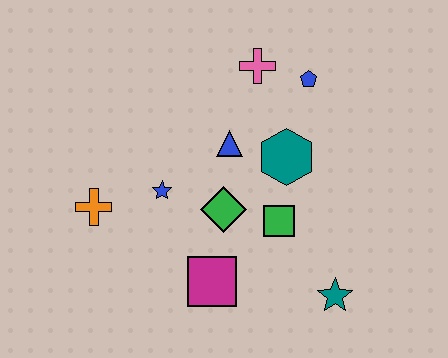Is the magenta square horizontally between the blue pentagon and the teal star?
No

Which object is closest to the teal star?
The green square is closest to the teal star.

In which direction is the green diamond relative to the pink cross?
The green diamond is below the pink cross.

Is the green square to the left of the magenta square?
No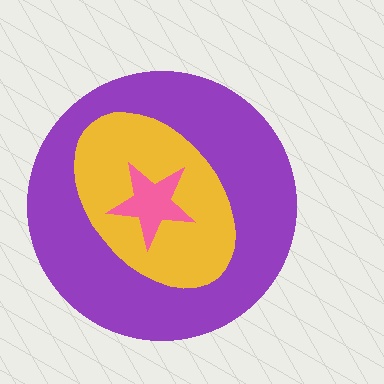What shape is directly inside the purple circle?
The yellow ellipse.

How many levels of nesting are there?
3.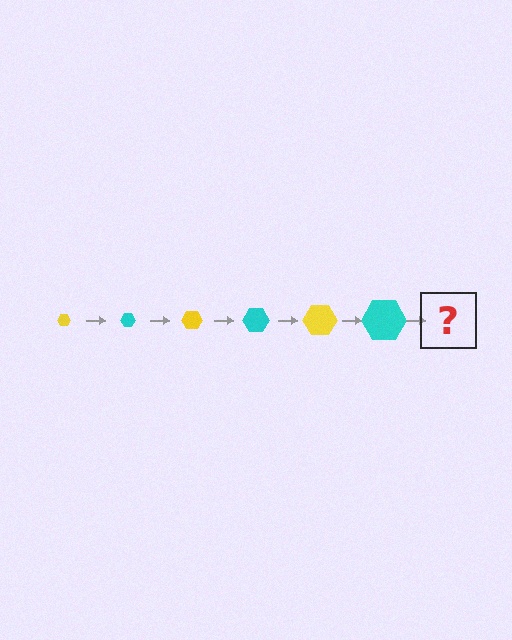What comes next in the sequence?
The next element should be a yellow hexagon, larger than the previous one.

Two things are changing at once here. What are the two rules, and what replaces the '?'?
The two rules are that the hexagon grows larger each step and the color cycles through yellow and cyan. The '?' should be a yellow hexagon, larger than the previous one.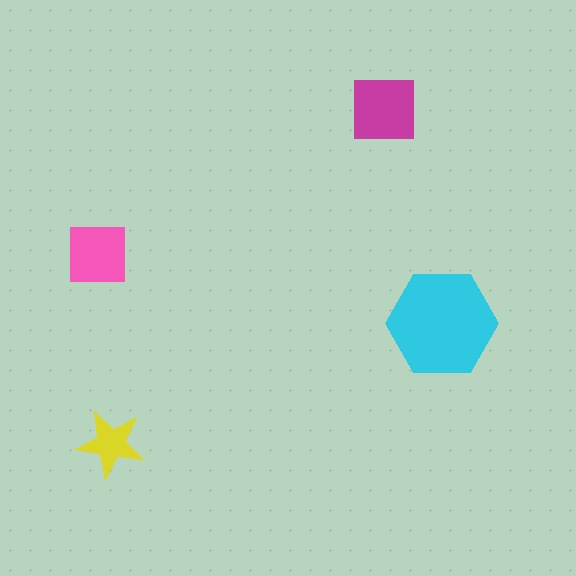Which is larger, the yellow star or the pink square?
The pink square.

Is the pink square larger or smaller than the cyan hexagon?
Smaller.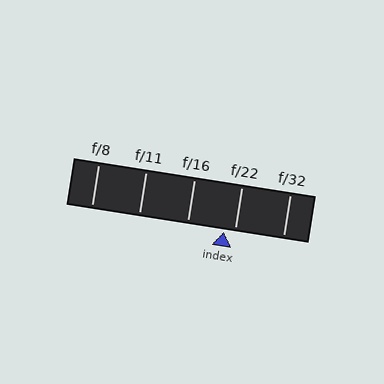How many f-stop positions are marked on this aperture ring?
There are 5 f-stop positions marked.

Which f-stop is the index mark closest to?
The index mark is closest to f/22.